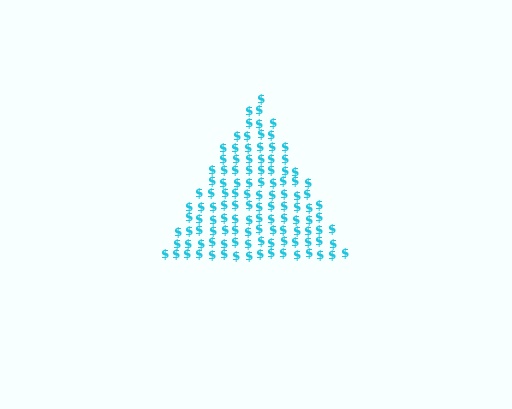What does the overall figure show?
The overall figure shows a triangle.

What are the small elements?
The small elements are dollar signs.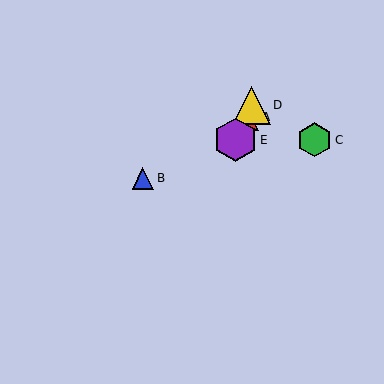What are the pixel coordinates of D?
Object D is at (251, 105).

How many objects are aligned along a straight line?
3 objects (A, D, E) are aligned along a straight line.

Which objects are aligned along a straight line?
Objects A, D, E are aligned along a straight line.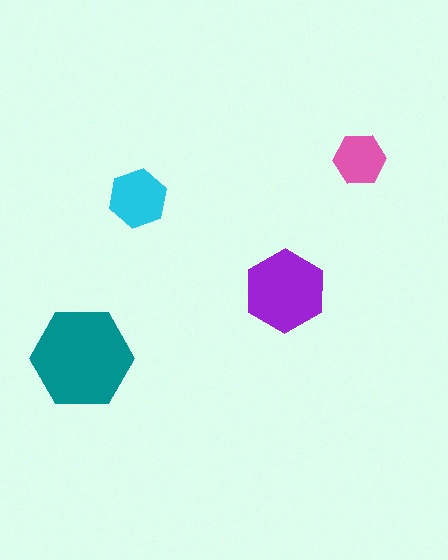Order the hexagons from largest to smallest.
the teal one, the purple one, the cyan one, the pink one.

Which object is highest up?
The pink hexagon is topmost.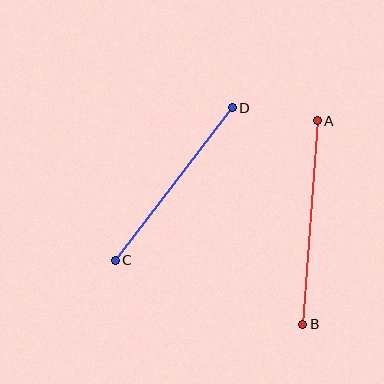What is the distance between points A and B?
The distance is approximately 204 pixels.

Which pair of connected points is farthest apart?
Points A and B are farthest apart.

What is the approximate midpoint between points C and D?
The midpoint is at approximately (174, 184) pixels.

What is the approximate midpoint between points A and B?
The midpoint is at approximately (310, 222) pixels.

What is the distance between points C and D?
The distance is approximately 192 pixels.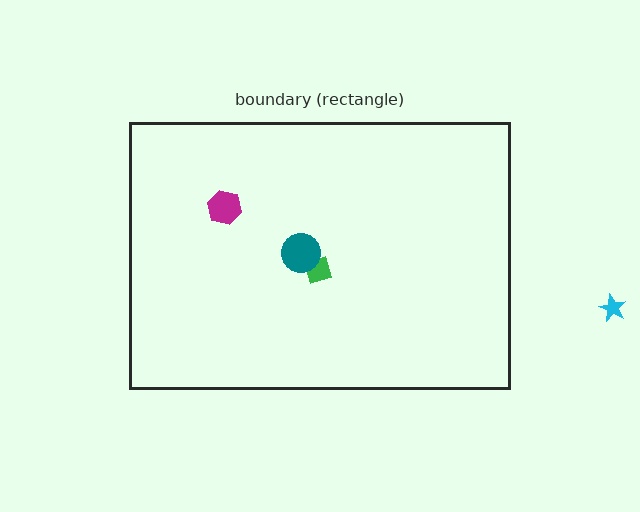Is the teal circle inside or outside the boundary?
Inside.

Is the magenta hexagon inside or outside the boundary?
Inside.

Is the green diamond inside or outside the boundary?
Inside.